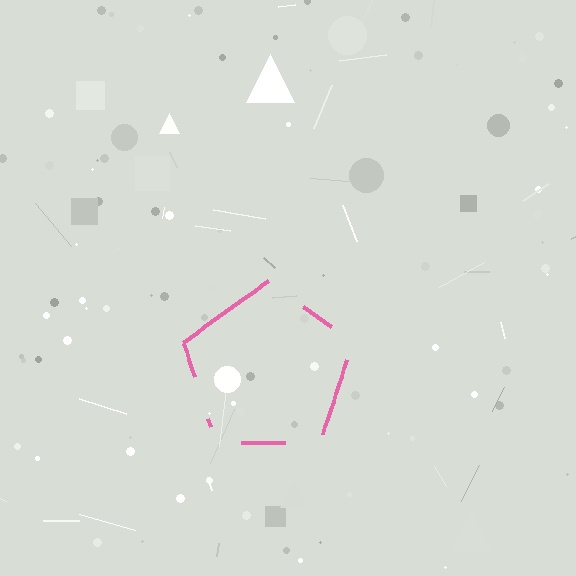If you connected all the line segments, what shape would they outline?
They would outline a pentagon.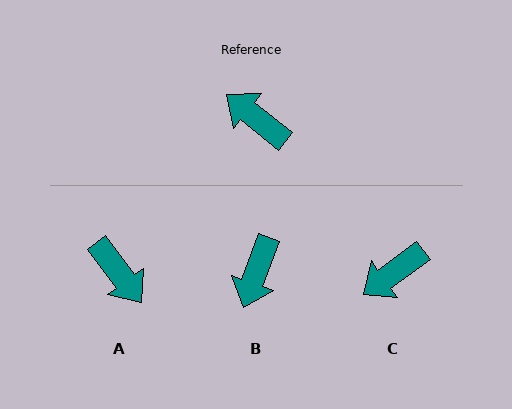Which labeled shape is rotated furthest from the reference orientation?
A, about 166 degrees away.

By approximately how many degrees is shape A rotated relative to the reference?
Approximately 166 degrees counter-clockwise.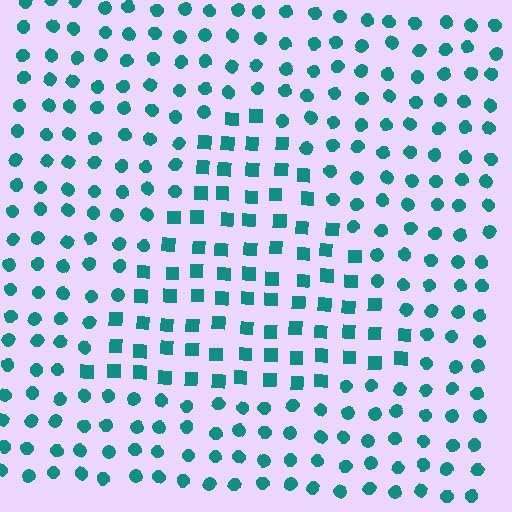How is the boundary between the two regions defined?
The boundary is defined by a change in element shape: squares inside vs. circles outside. All elements share the same color and spacing.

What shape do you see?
I see a triangle.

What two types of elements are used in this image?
The image uses squares inside the triangle region and circles outside it.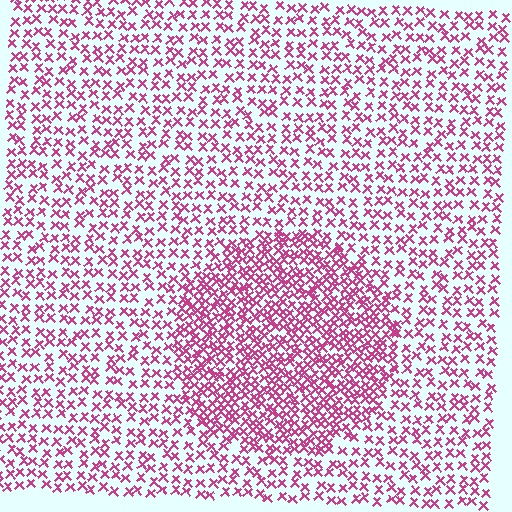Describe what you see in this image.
The image contains small magenta elements arranged at two different densities. A circle-shaped region is visible where the elements are more densely packed than the surrounding area.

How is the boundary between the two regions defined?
The boundary is defined by a change in element density (approximately 2.0x ratio). All elements are the same color, size, and shape.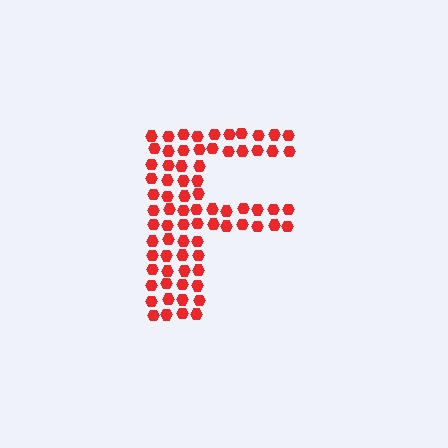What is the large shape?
The large shape is the letter F.